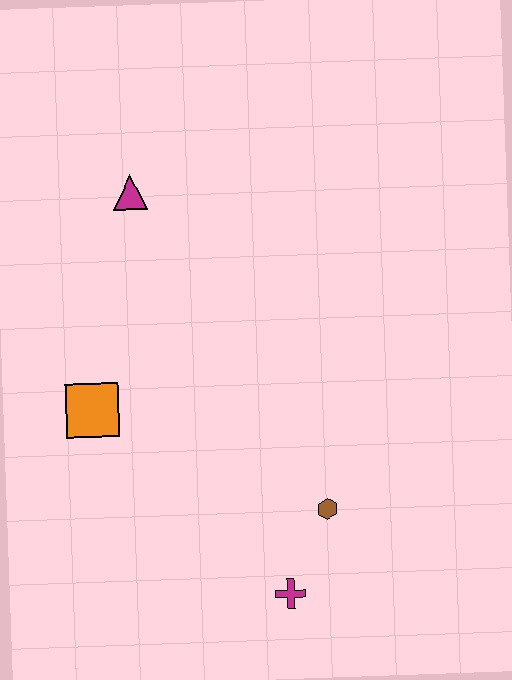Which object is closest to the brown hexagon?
The magenta cross is closest to the brown hexagon.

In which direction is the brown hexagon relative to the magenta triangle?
The brown hexagon is below the magenta triangle.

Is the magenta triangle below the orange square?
No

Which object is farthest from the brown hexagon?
The magenta triangle is farthest from the brown hexagon.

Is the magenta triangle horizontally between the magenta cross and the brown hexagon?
No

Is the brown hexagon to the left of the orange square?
No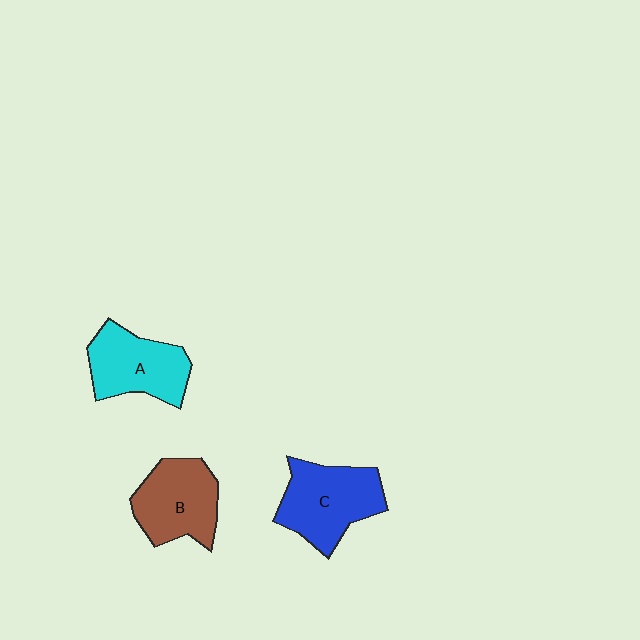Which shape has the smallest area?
Shape A (cyan).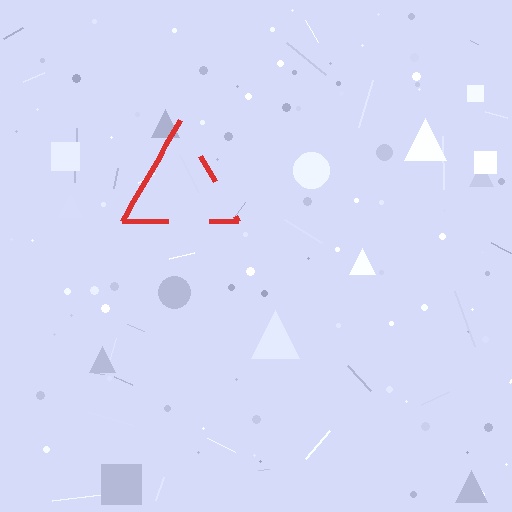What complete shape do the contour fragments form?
The contour fragments form a triangle.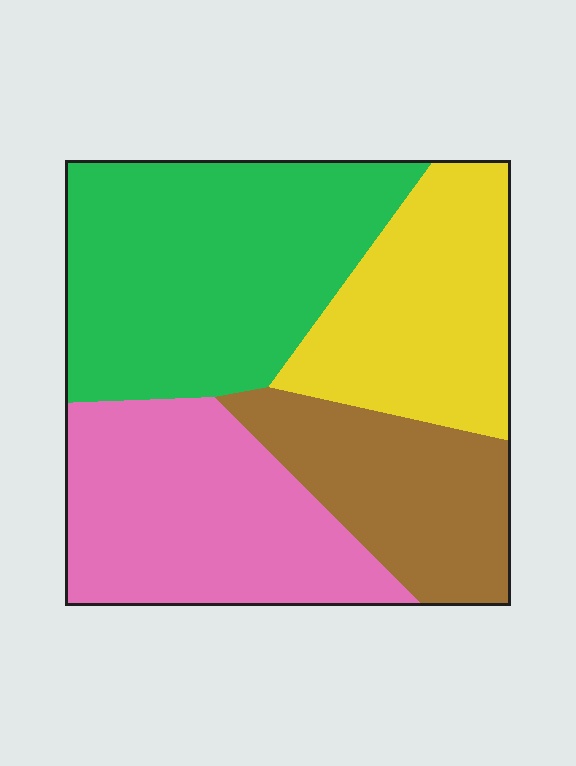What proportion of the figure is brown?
Brown covers roughly 20% of the figure.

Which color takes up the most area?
Green, at roughly 35%.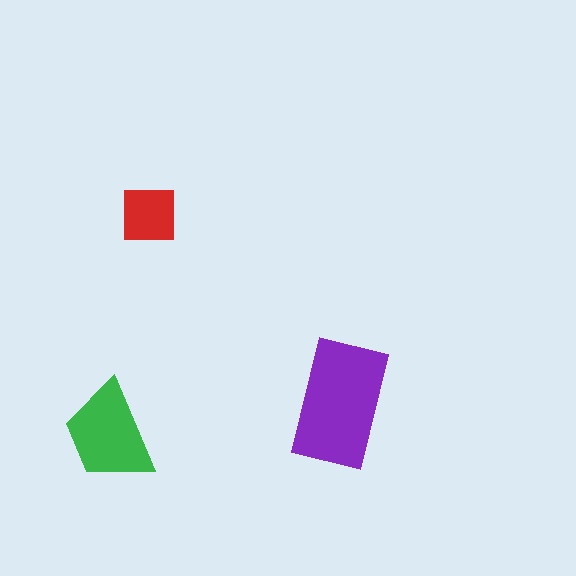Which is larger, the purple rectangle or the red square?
The purple rectangle.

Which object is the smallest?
The red square.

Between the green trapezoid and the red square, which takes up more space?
The green trapezoid.